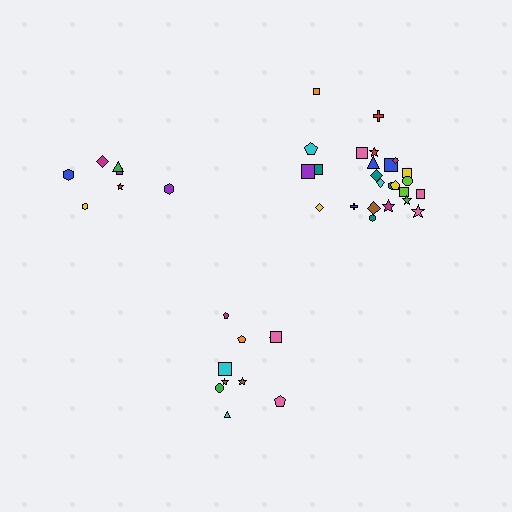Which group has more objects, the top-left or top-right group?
The top-right group.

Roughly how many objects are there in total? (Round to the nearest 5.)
Roughly 40 objects in total.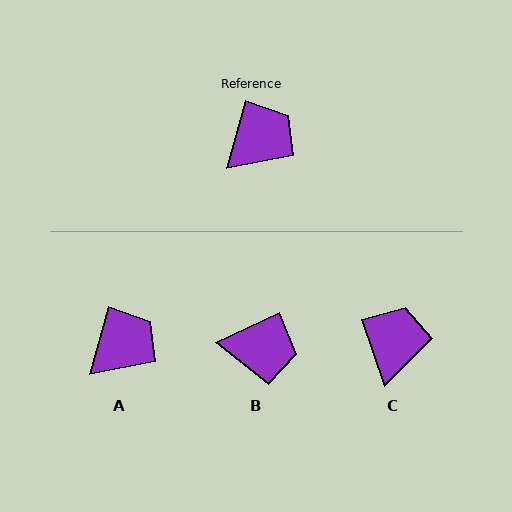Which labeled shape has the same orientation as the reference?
A.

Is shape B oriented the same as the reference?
No, it is off by about 49 degrees.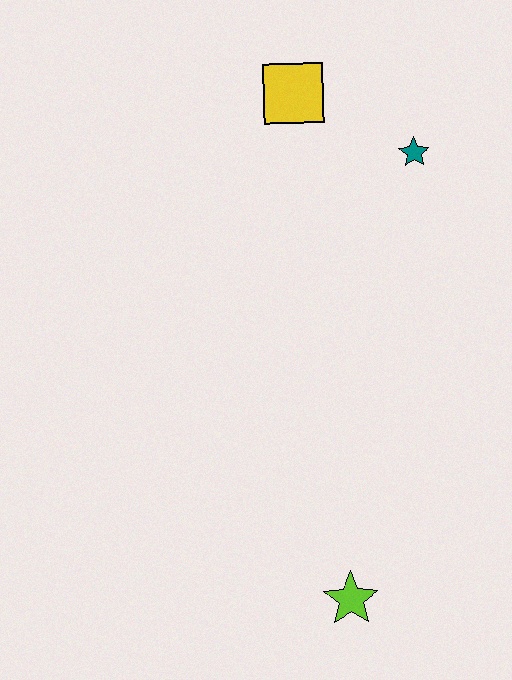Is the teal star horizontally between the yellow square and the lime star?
No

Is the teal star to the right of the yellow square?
Yes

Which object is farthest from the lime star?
The yellow square is farthest from the lime star.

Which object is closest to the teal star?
The yellow square is closest to the teal star.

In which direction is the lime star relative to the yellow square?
The lime star is below the yellow square.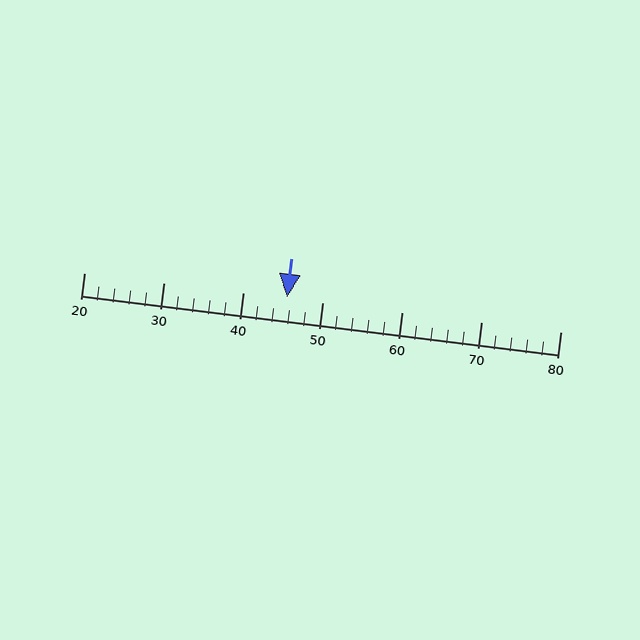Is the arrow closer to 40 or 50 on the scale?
The arrow is closer to 50.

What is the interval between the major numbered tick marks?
The major tick marks are spaced 10 units apart.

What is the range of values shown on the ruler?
The ruler shows values from 20 to 80.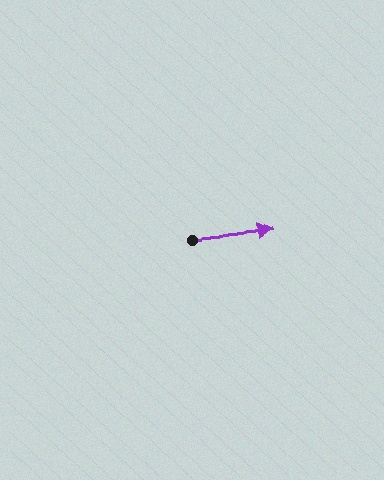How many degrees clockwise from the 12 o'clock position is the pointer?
Approximately 84 degrees.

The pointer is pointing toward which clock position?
Roughly 3 o'clock.